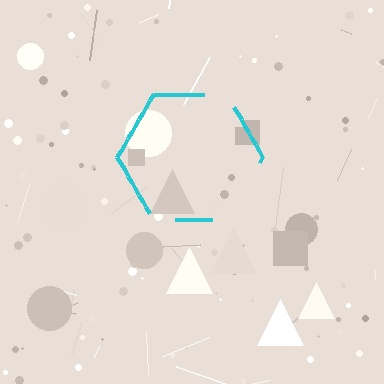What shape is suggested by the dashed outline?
The dashed outline suggests a hexagon.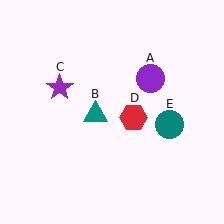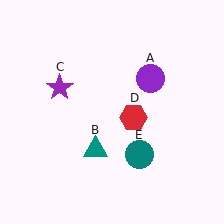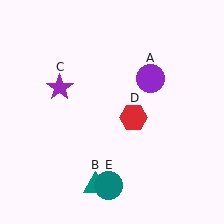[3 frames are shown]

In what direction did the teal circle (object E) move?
The teal circle (object E) moved down and to the left.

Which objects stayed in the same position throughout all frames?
Purple circle (object A) and purple star (object C) and red hexagon (object D) remained stationary.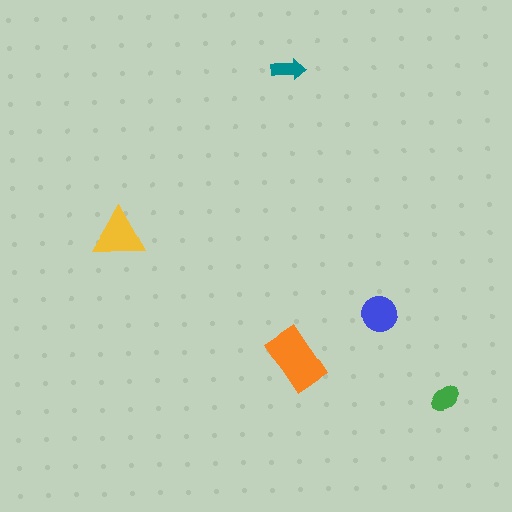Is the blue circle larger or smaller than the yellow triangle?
Smaller.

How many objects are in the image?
There are 5 objects in the image.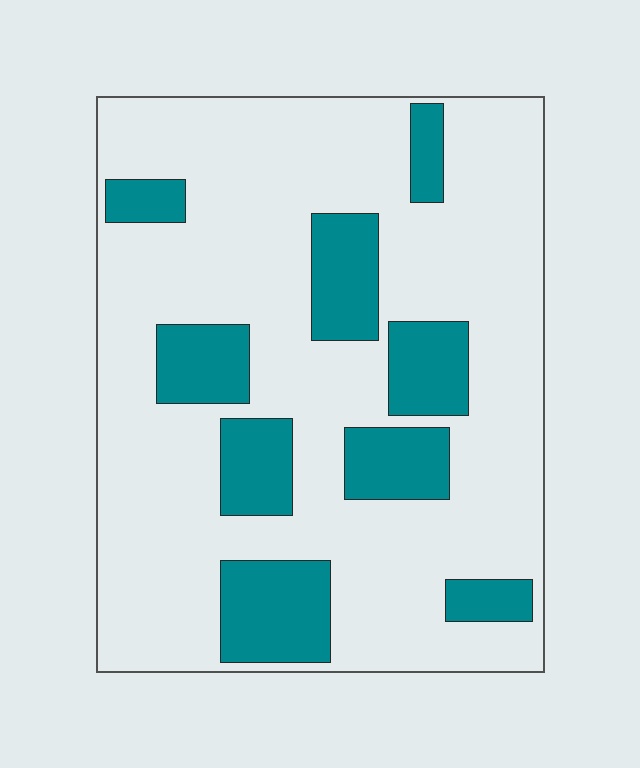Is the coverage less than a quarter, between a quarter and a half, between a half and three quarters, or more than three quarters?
Less than a quarter.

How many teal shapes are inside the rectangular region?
9.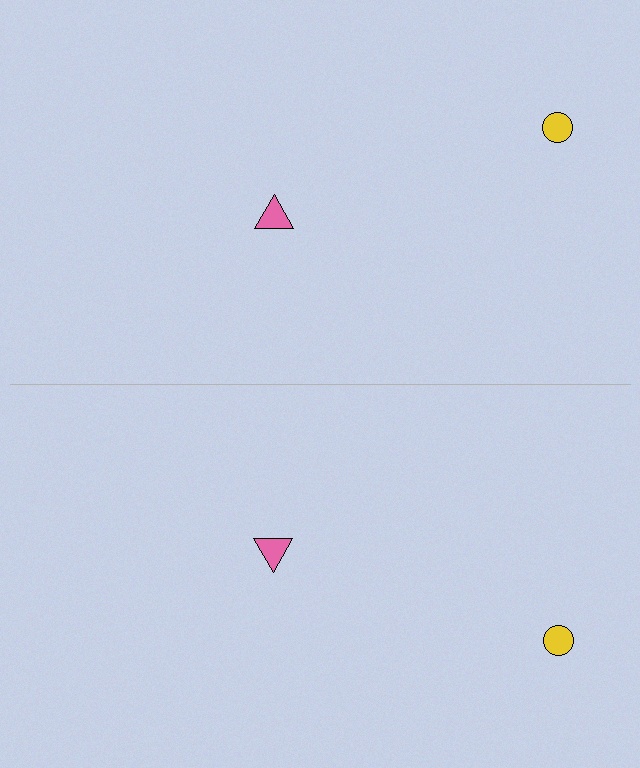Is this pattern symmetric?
Yes, this pattern has bilateral (reflection) symmetry.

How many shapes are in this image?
There are 4 shapes in this image.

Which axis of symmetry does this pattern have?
The pattern has a horizontal axis of symmetry running through the center of the image.